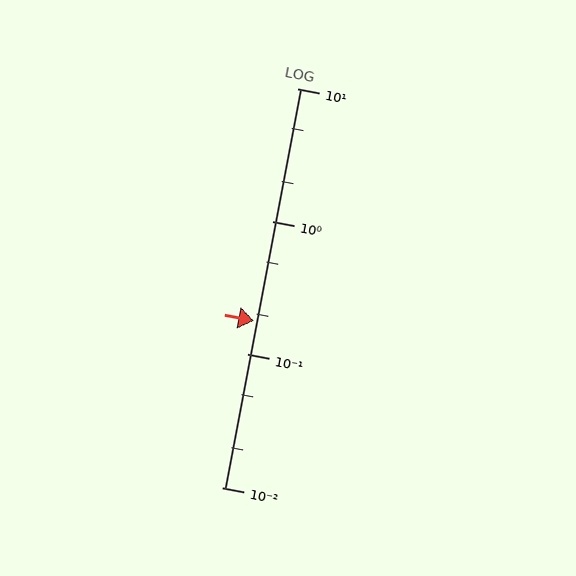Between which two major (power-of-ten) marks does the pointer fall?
The pointer is between 0.1 and 1.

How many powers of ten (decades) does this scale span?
The scale spans 3 decades, from 0.01 to 10.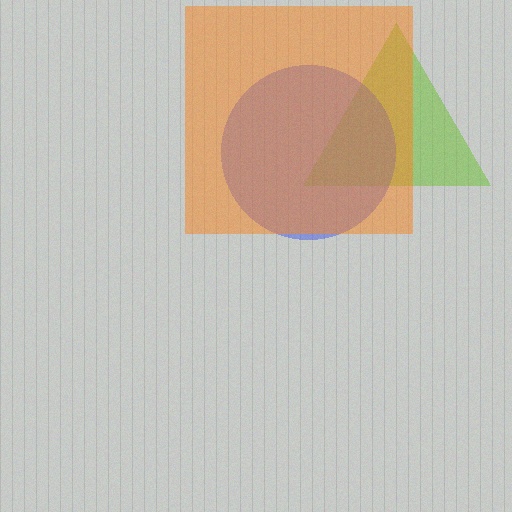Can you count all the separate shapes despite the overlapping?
Yes, there are 3 separate shapes.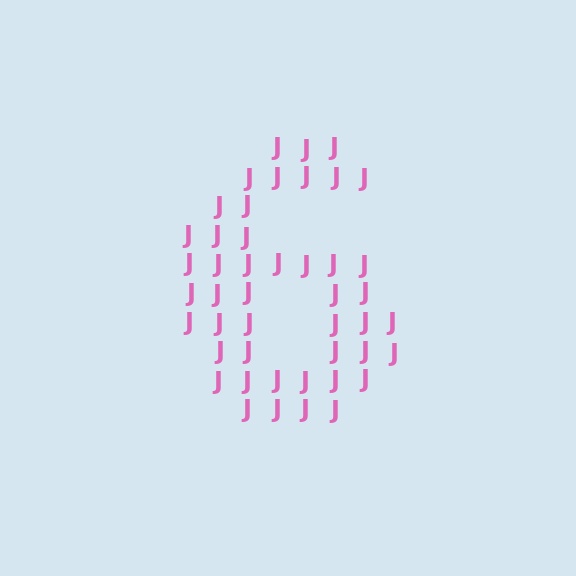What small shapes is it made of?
It is made of small letter J's.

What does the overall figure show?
The overall figure shows the digit 6.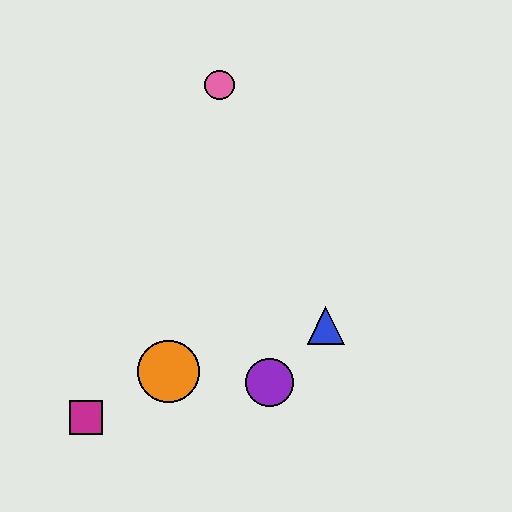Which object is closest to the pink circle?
The blue triangle is closest to the pink circle.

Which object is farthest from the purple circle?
The pink circle is farthest from the purple circle.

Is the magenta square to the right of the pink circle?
No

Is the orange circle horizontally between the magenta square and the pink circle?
Yes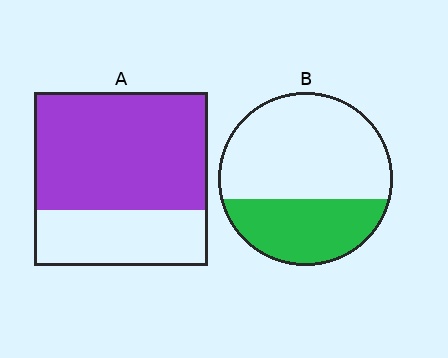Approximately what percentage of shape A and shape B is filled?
A is approximately 70% and B is approximately 35%.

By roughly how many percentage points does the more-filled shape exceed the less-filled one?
By roughly 30 percentage points (A over B).